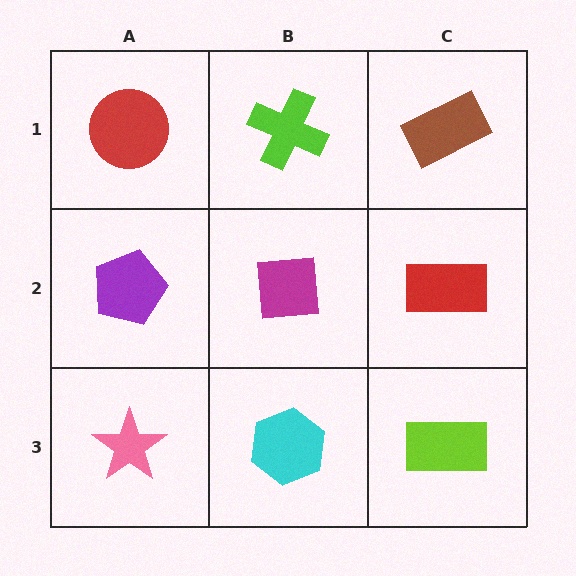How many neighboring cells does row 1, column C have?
2.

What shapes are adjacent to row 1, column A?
A purple pentagon (row 2, column A), a lime cross (row 1, column B).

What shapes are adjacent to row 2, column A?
A red circle (row 1, column A), a pink star (row 3, column A), a magenta square (row 2, column B).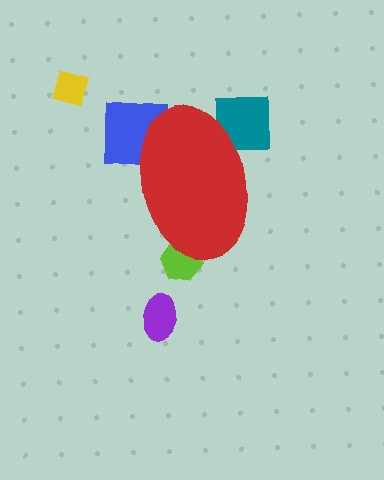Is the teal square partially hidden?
Yes, the teal square is partially hidden behind the red ellipse.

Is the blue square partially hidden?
Yes, the blue square is partially hidden behind the red ellipse.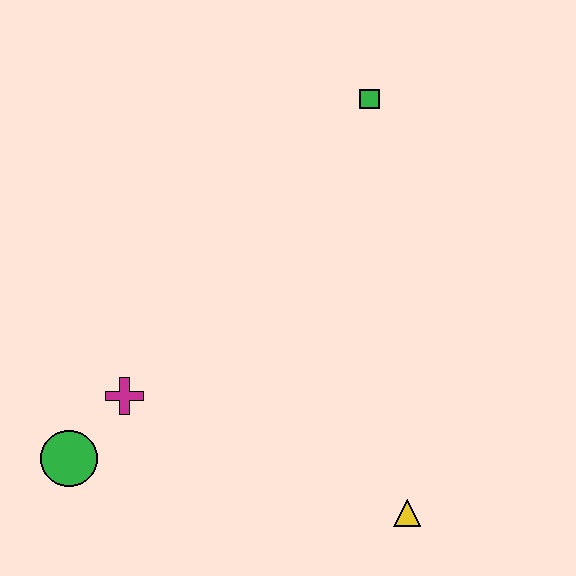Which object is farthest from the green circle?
The green square is farthest from the green circle.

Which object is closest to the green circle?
The magenta cross is closest to the green circle.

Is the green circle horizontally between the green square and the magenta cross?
No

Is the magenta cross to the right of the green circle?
Yes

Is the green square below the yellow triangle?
No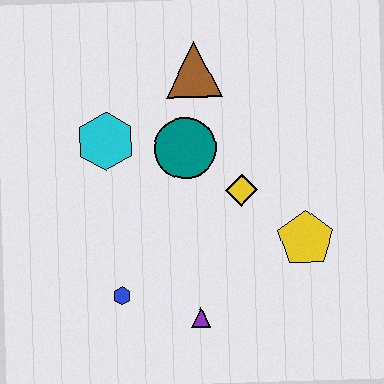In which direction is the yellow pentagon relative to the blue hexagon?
The yellow pentagon is to the right of the blue hexagon.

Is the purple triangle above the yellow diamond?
No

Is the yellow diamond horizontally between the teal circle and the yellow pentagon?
Yes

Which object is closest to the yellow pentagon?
The yellow diamond is closest to the yellow pentagon.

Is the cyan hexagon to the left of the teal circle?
Yes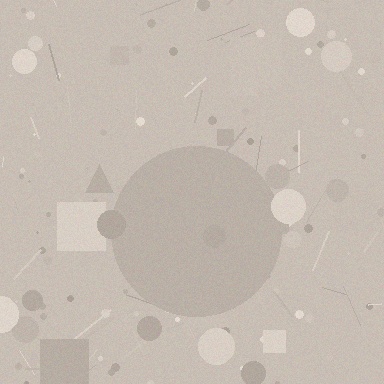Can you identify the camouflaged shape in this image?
The camouflaged shape is a circle.